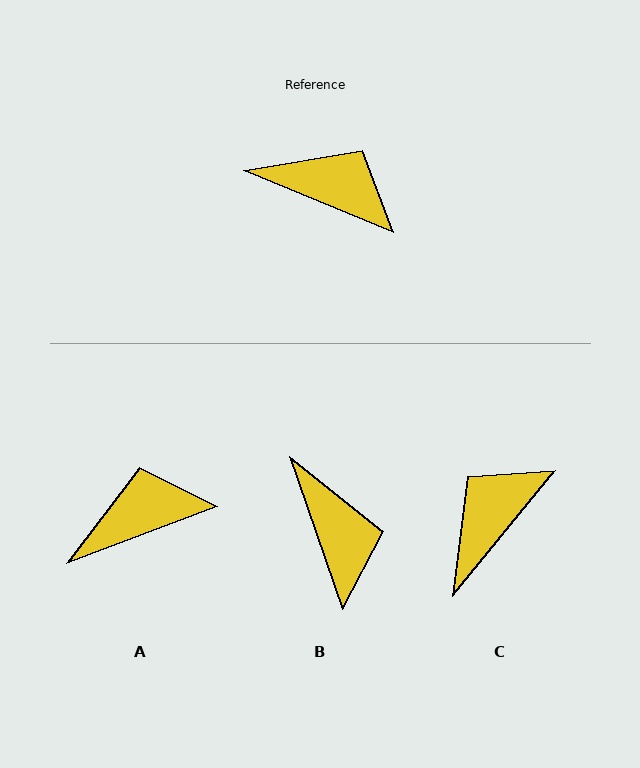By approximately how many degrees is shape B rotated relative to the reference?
Approximately 49 degrees clockwise.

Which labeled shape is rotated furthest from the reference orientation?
C, about 73 degrees away.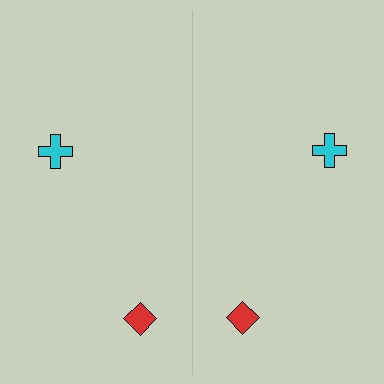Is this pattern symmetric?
Yes, this pattern has bilateral (reflection) symmetry.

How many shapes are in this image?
There are 4 shapes in this image.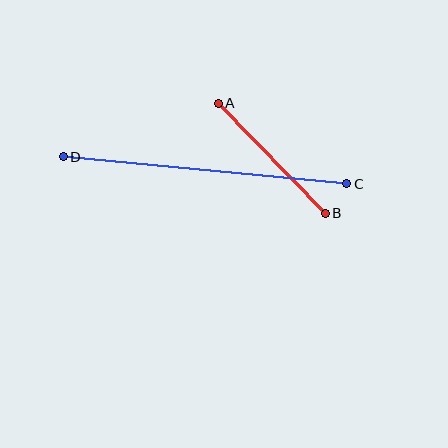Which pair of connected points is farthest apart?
Points C and D are farthest apart.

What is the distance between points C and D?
The distance is approximately 285 pixels.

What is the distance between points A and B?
The distance is approximately 153 pixels.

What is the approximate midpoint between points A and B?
The midpoint is at approximately (272, 158) pixels.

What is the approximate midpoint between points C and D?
The midpoint is at approximately (205, 170) pixels.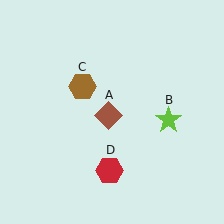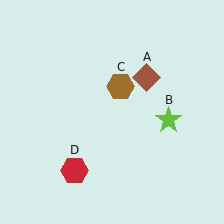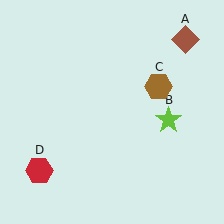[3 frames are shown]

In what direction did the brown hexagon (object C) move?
The brown hexagon (object C) moved right.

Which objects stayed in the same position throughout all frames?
Lime star (object B) remained stationary.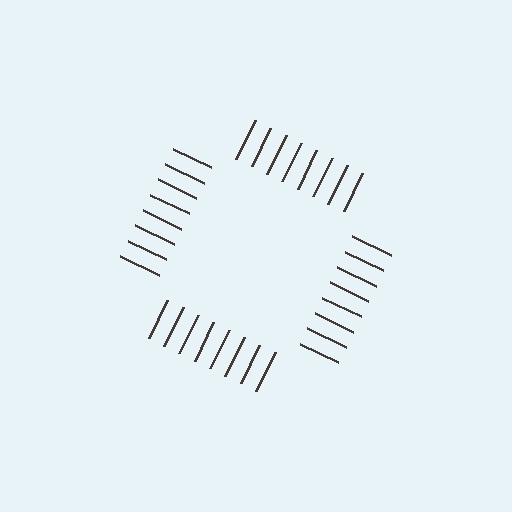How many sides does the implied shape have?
4 sides — the line-ends trace a square.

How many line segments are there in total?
32 — 8 along each of the 4 edges.